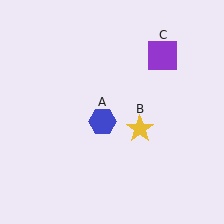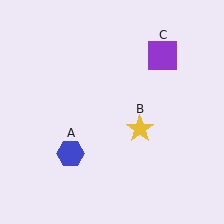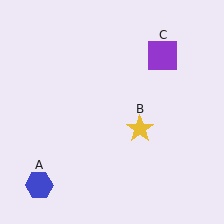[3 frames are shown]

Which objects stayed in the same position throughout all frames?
Yellow star (object B) and purple square (object C) remained stationary.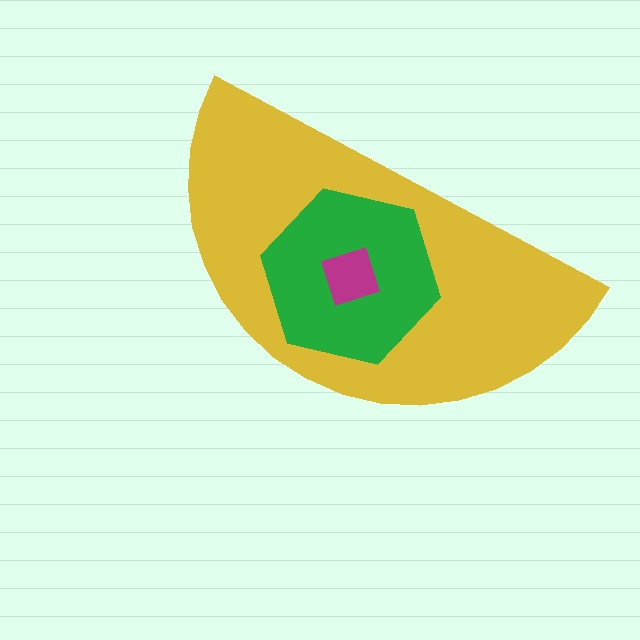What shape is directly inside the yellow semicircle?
The green hexagon.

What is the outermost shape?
The yellow semicircle.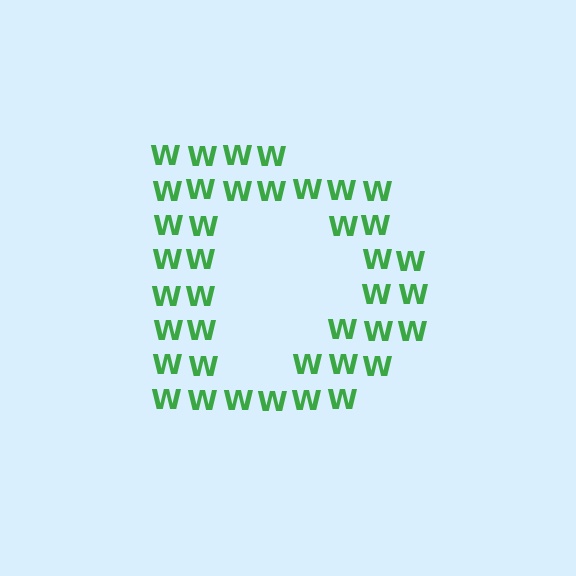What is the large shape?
The large shape is the letter D.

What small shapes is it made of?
It is made of small letter W's.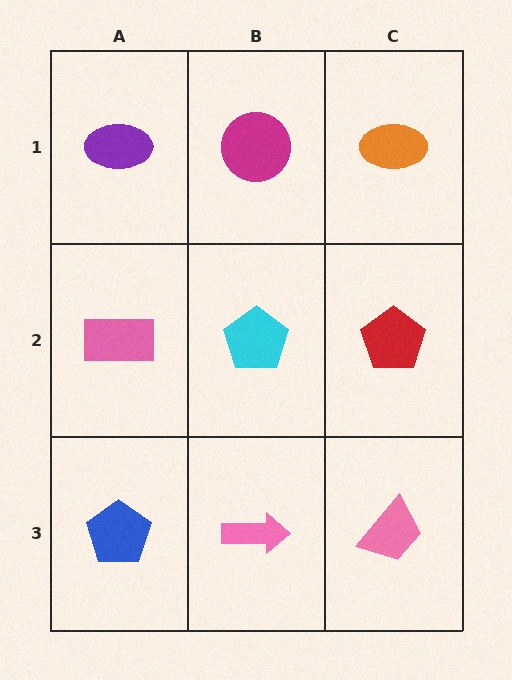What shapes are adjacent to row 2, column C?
An orange ellipse (row 1, column C), a pink trapezoid (row 3, column C), a cyan pentagon (row 2, column B).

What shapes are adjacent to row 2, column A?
A purple ellipse (row 1, column A), a blue pentagon (row 3, column A), a cyan pentagon (row 2, column B).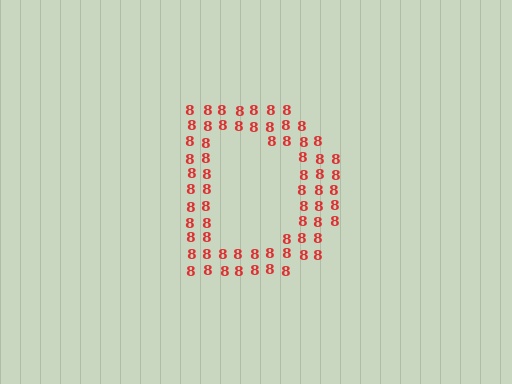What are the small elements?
The small elements are digit 8's.